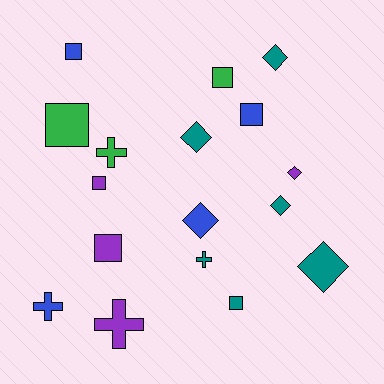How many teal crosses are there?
There is 1 teal cross.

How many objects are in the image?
There are 17 objects.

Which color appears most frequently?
Teal, with 6 objects.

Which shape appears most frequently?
Square, with 7 objects.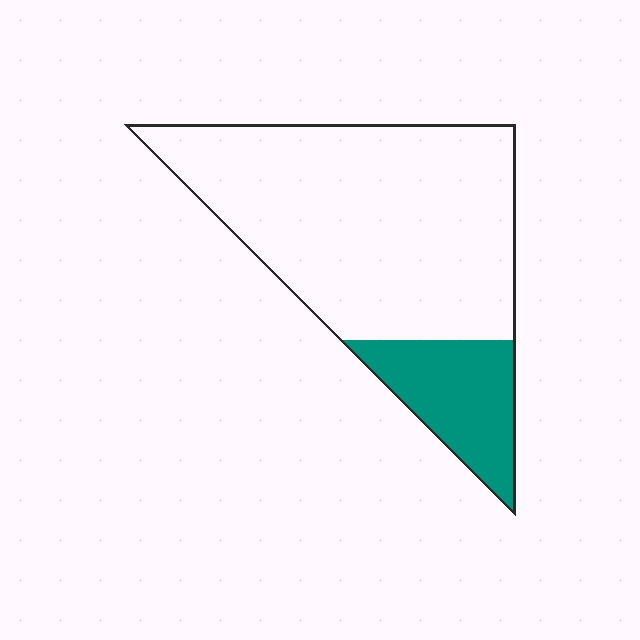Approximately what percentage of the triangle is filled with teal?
Approximately 20%.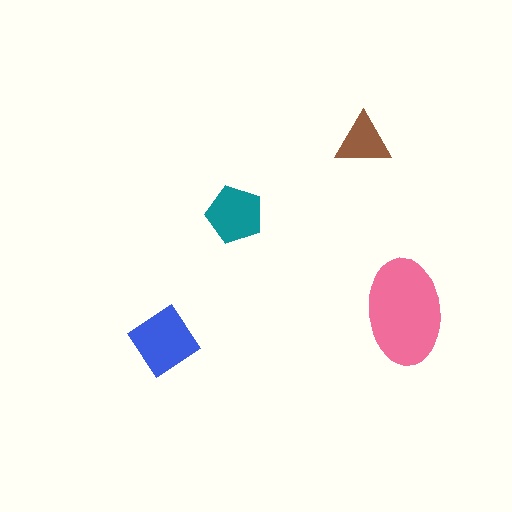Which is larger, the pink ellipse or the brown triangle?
The pink ellipse.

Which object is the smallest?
The brown triangle.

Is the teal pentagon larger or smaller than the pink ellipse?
Smaller.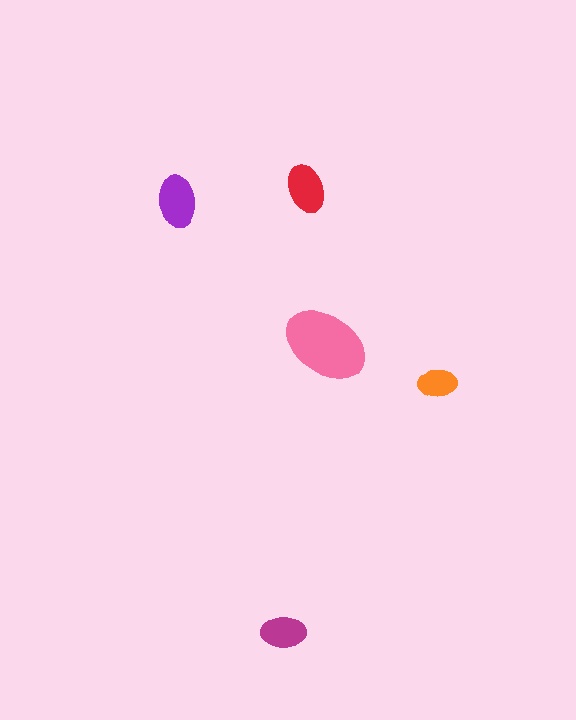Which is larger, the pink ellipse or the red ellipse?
The pink one.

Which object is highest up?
The red ellipse is topmost.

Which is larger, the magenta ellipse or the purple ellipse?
The purple one.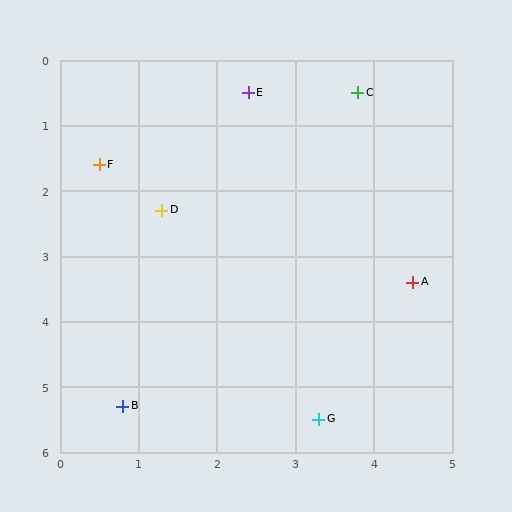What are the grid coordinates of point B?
Point B is at approximately (0.8, 5.3).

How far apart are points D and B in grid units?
Points D and B are about 3.0 grid units apart.